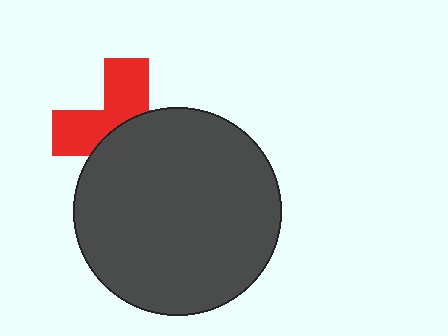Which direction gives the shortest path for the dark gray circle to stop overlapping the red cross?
Moving down gives the shortest separation.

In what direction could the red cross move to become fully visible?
The red cross could move up. That would shift it out from behind the dark gray circle entirely.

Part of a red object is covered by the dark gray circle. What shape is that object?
It is a cross.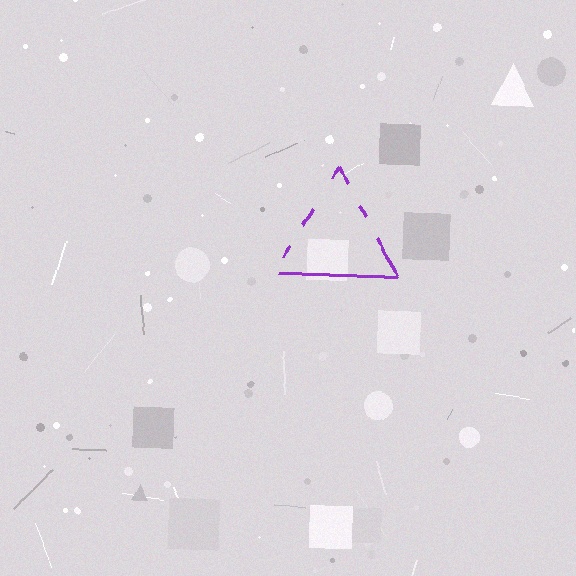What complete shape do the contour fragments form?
The contour fragments form a triangle.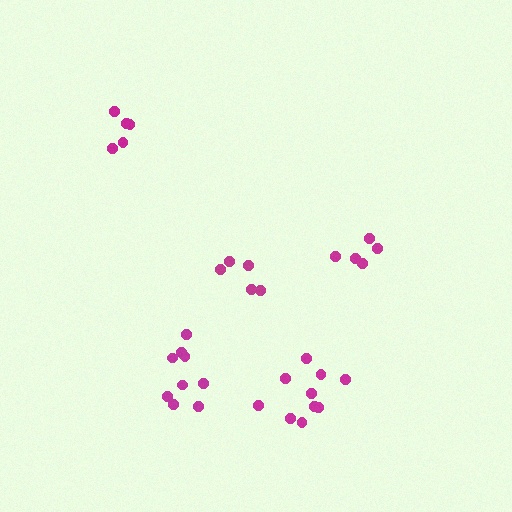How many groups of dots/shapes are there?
There are 5 groups.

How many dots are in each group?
Group 1: 9 dots, Group 2: 10 dots, Group 3: 5 dots, Group 4: 5 dots, Group 5: 5 dots (34 total).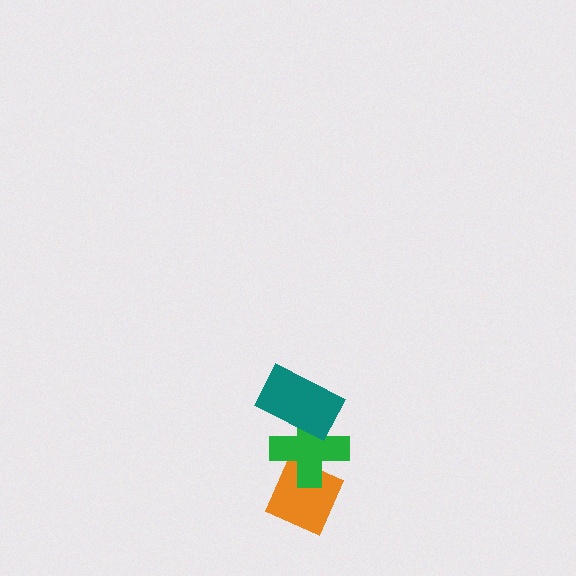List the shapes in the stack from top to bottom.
From top to bottom: the teal rectangle, the green cross, the orange diamond.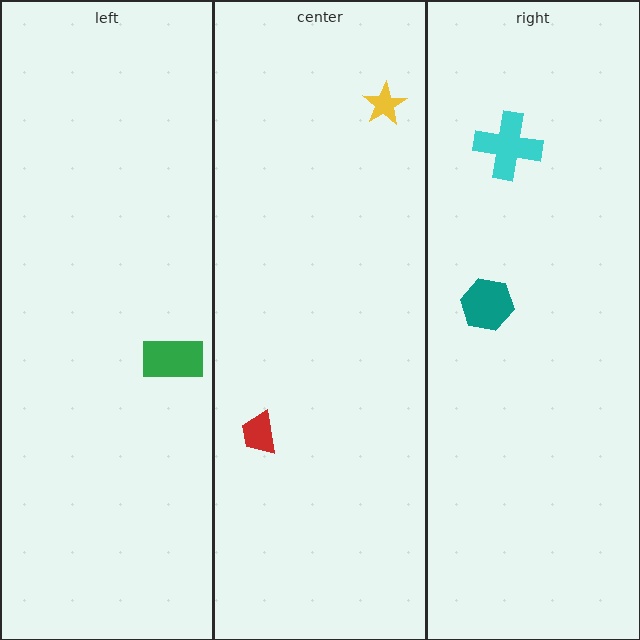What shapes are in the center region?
The yellow star, the red trapezoid.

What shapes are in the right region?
The cyan cross, the teal hexagon.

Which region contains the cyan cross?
The right region.